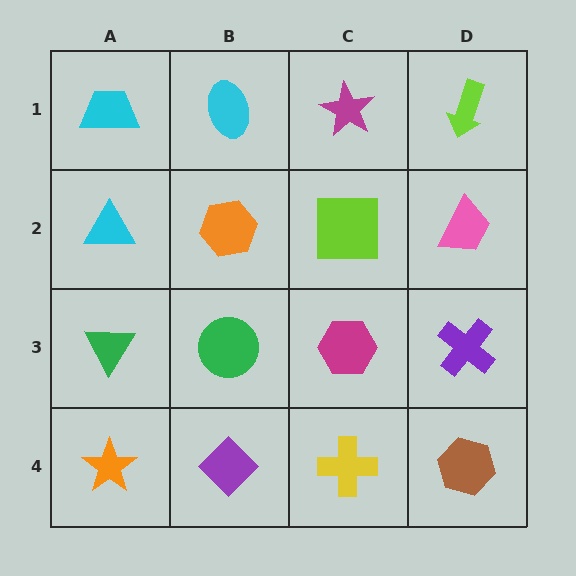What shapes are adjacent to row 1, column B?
An orange hexagon (row 2, column B), a cyan trapezoid (row 1, column A), a magenta star (row 1, column C).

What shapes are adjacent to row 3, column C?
A lime square (row 2, column C), a yellow cross (row 4, column C), a green circle (row 3, column B), a purple cross (row 3, column D).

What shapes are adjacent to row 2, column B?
A cyan ellipse (row 1, column B), a green circle (row 3, column B), a cyan triangle (row 2, column A), a lime square (row 2, column C).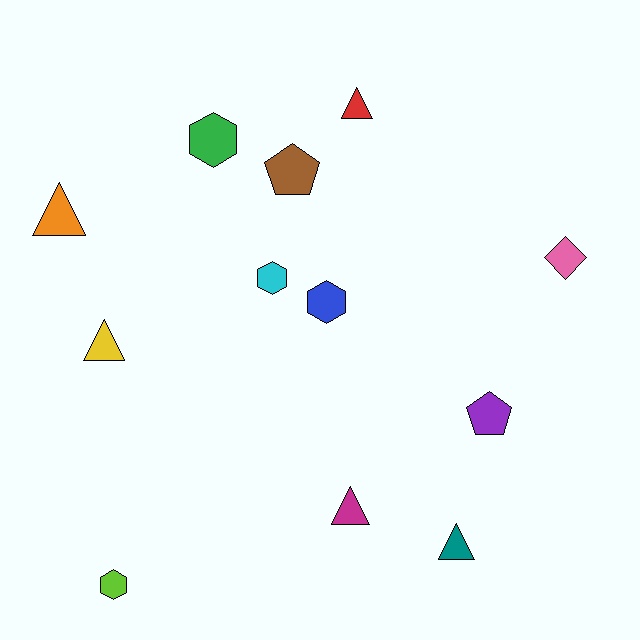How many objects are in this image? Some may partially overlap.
There are 12 objects.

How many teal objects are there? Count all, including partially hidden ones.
There is 1 teal object.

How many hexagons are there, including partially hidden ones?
There are 4 hexagons.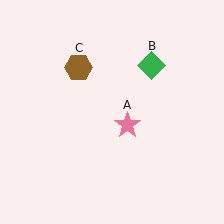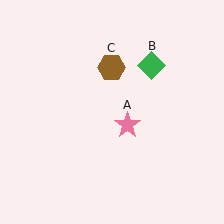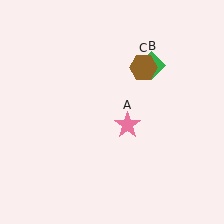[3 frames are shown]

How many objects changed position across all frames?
1 object changed position: brown hexagon (object C).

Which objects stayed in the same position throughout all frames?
Pink star (object A) and green diamond (object B) remained stationary.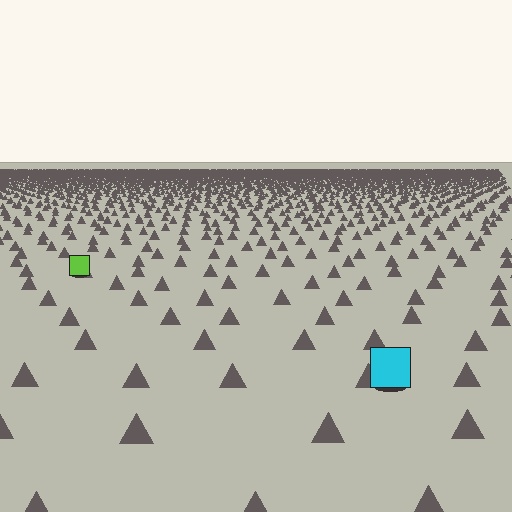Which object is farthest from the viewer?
The lime square is farthest from the viewer. It appears smaller and the ground texture around it is denser.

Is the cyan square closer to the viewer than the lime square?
Yes. The cyan square is closer — you can tell from the texture gradient: the ground texture is coarser near it.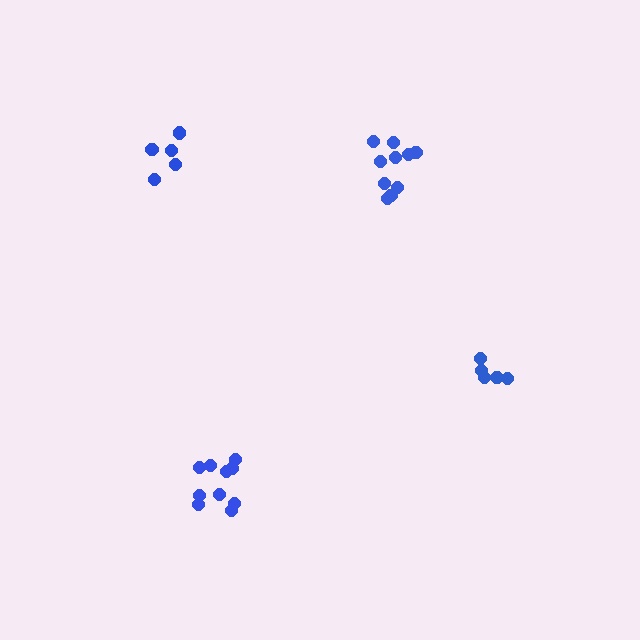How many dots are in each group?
Group 1: 5 dots, Group 2: 10 dots, Group 3: 5 dots, Group 4: 10 dots (30 total).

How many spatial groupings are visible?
There are 4 spatial groupings.